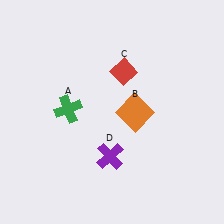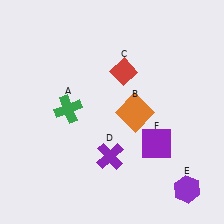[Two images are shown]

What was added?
A purple hexagon (E), a purple square (F) were added in Image 2.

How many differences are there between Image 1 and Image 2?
There are 2 differences between the two images.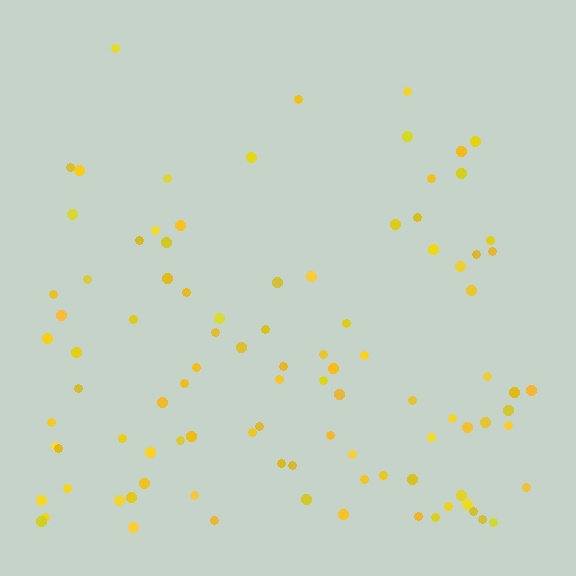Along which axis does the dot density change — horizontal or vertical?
Vertical.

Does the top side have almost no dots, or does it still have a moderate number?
Still a moderate number, just noticeably fewer than the bottom.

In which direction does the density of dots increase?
From top to bottom, with the bottom side densest.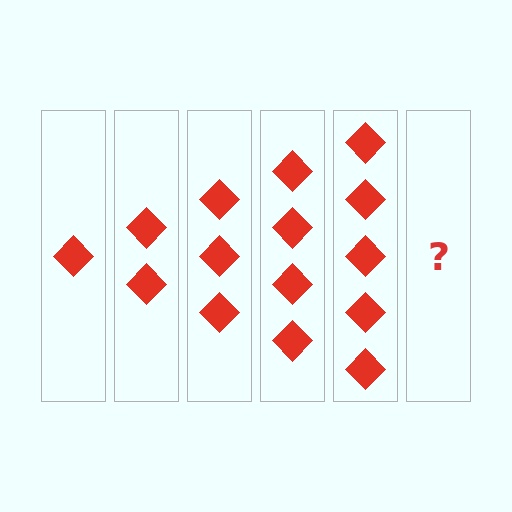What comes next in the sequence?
The next element should be 6 diamonds.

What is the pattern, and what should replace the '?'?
The pattern is that each step adds one more diamond. The '?' should be 6 diamonds.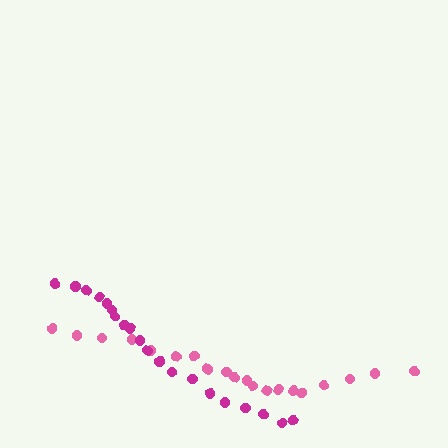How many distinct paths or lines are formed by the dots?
There are 2 distinct paths.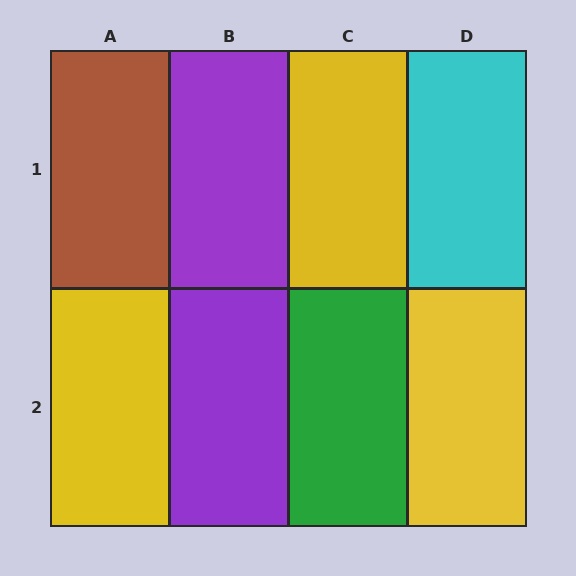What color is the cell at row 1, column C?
Yellow.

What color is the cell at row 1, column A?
Brown.